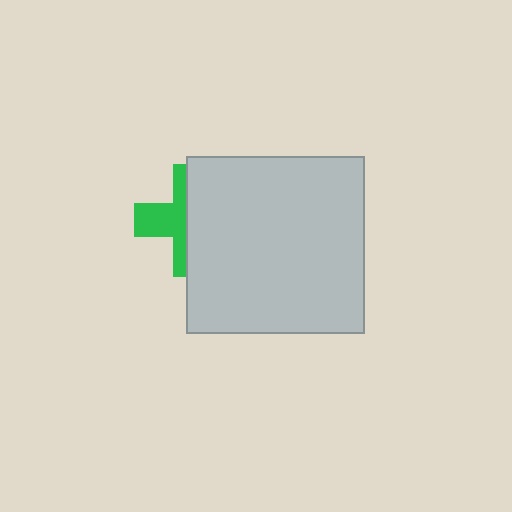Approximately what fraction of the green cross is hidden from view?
Roughly 59% of the green cross is hidden behind the light gray square.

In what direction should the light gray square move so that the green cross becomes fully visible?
The light gray square should move right. That is the shortest direction to clear the overlap and leave the green cross fully visible.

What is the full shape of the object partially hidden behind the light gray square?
The partially hidden object is a green cross.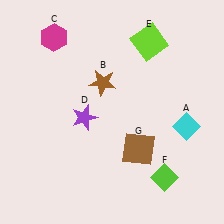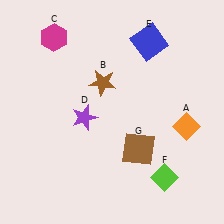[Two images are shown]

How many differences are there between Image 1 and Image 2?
There are 2 differences between the two images.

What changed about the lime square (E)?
In Image 1, E is lime. In Image 2, it changed to blue.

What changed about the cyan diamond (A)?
In Image 1, A is cyan. In Image 2, it changed to orange.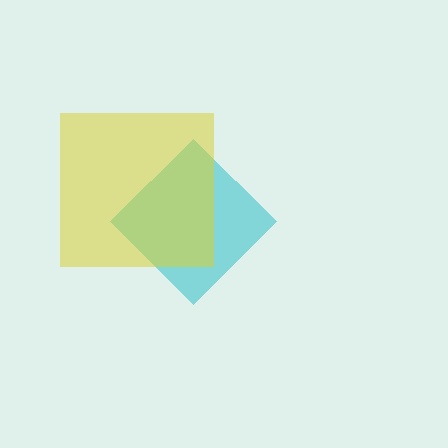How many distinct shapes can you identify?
There are 2 distinct shapes: a cyan diamond, a yellow square.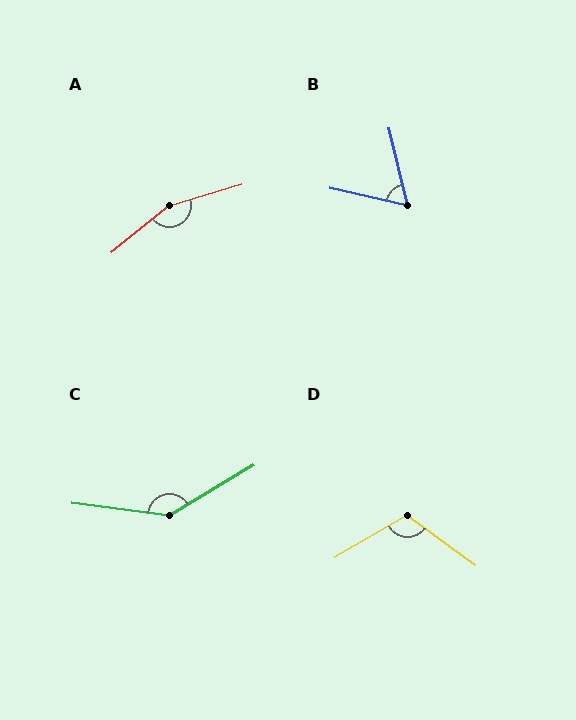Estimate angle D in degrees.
Approximately 114 degrees.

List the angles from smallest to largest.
B (64°), D (114°), C (142°), A (157°).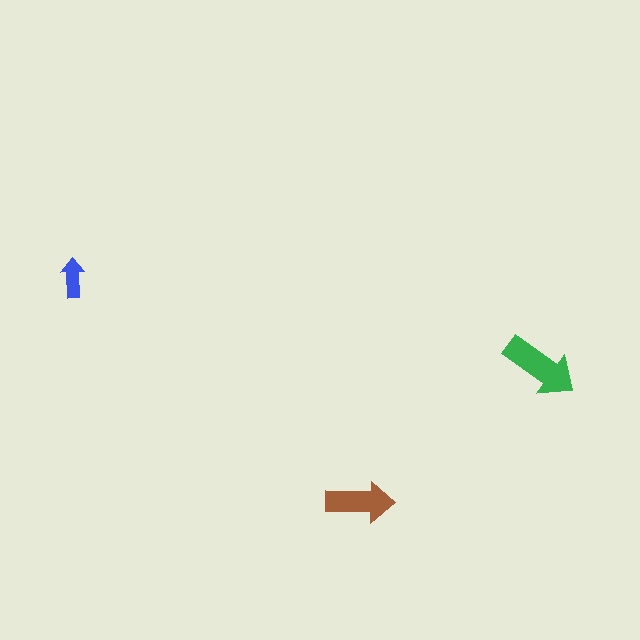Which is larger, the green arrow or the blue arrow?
The green one.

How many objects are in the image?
There are 3 objects in the image.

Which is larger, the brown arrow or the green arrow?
The green one.